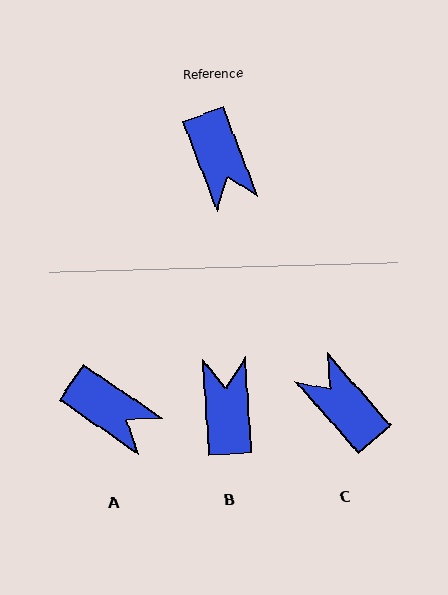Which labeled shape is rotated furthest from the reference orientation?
B, about 162 degrees away.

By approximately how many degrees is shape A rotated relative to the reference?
Approximately 35 degrees counter-clockwise.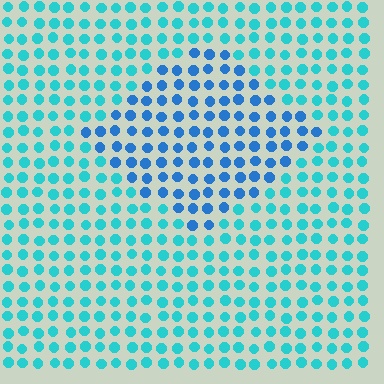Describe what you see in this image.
The image is filled with small cyan elements in a uniform arrangement. A diamond-shaped region is visible where the elements are tinted to a slightly different hue, forming a subtle color boundary.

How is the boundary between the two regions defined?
The boundary is defined purely by a slight shift in hue (about 31 degrees). Spacing, size, and orientation are identical on both sides.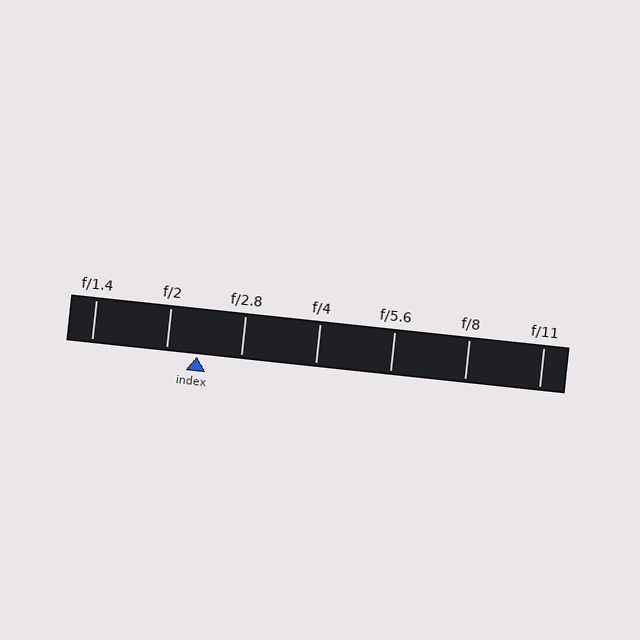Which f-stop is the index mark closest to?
The index mark is closest to f/2.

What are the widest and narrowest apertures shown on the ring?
The widest aperture shown is f/1.4 and the narrowest is f/11.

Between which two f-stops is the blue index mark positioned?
The index mark is between f/2 and f/2.8.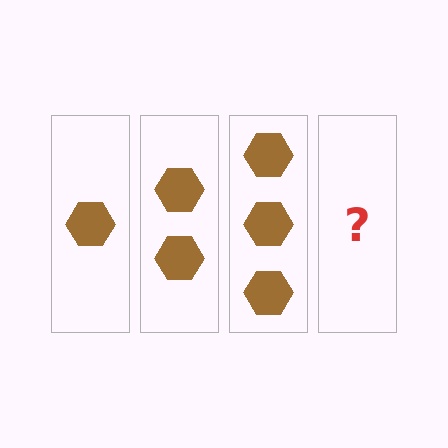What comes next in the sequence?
The next element should be 4 hexagons.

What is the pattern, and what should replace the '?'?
The pattern is that each step adds one more hexagon. The '?' should be 4 hexagons.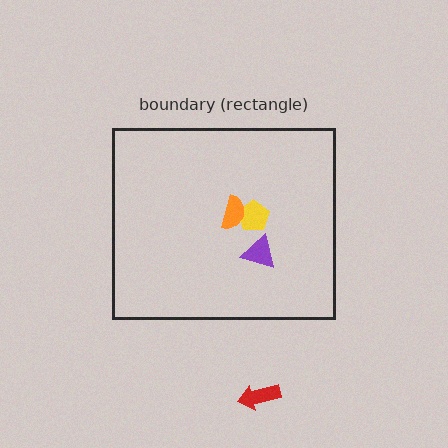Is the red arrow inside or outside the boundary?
Outside.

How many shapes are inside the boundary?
3 inside, 1 outside.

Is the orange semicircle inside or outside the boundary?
Inside.